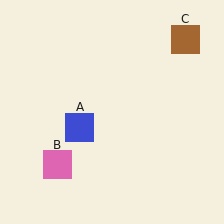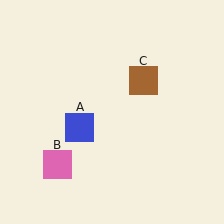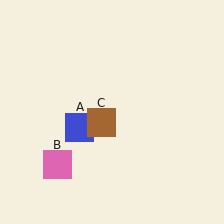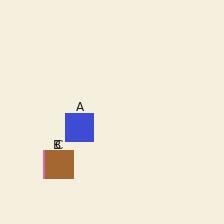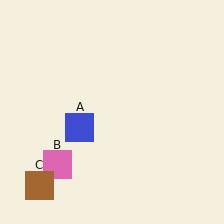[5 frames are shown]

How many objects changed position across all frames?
1 object changed position: brown square (object C).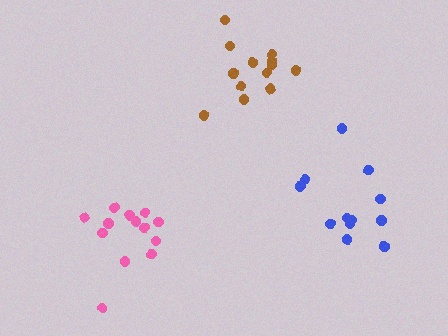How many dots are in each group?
Group 1: 13 dots, Group 2: 13 dots, Group 3: 12 dots (38 total).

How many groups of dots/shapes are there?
There are 3 groups.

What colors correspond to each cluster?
The clusters are colored: pink, brown, blue.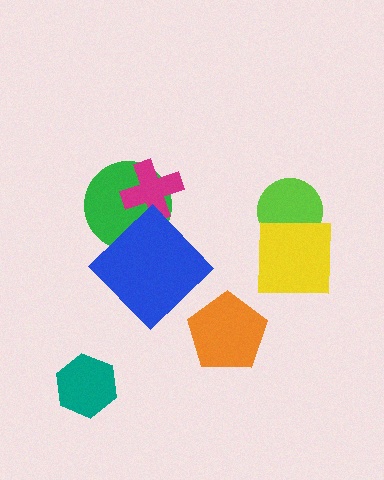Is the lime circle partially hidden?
Yes, it is partially covered by another shape.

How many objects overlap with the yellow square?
1 object overlaps with the yellow square.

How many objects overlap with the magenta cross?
1 object overlaps with the magenta cross.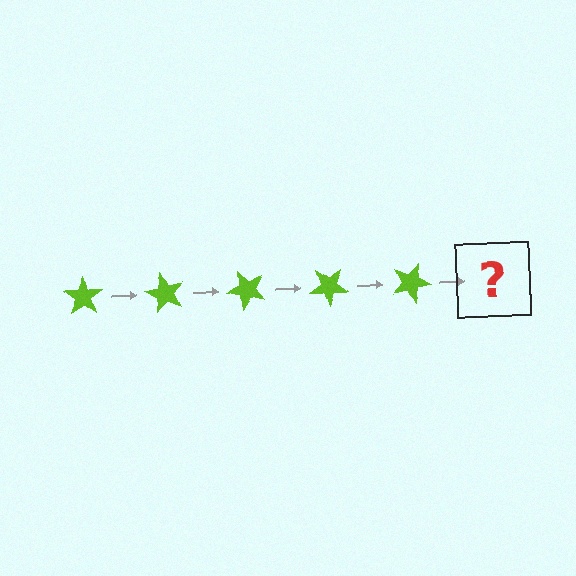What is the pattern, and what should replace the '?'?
The pattern is that the star rotates 60 degrees each step. The '?' should be a lime star rotated 300 degrees.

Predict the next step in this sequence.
The next step is a lime star rotated 300 degrees.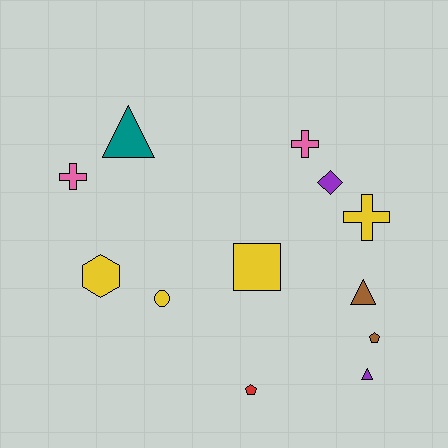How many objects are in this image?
There are 12 objects.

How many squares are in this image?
There is 1 square.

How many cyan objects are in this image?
There are no cyan objects.